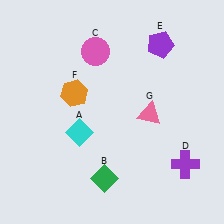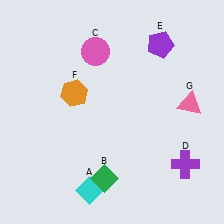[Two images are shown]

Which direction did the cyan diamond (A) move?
The cyan diamond (A) moved down.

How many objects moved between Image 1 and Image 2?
2 objects moved between the two images.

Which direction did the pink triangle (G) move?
The pink triangle (G) moved right.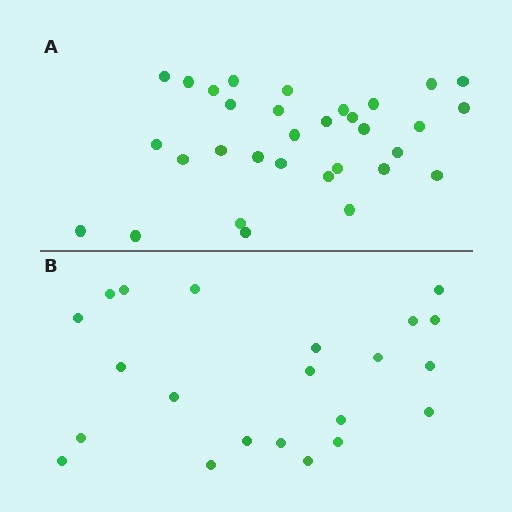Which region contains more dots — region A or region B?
Region A (the top region) has more dots.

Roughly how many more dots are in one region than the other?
Region A has roughly 10 or so more dots than region B.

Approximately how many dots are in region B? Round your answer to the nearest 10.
About 20 dots. (The exact count is 22, which rounds to 20.)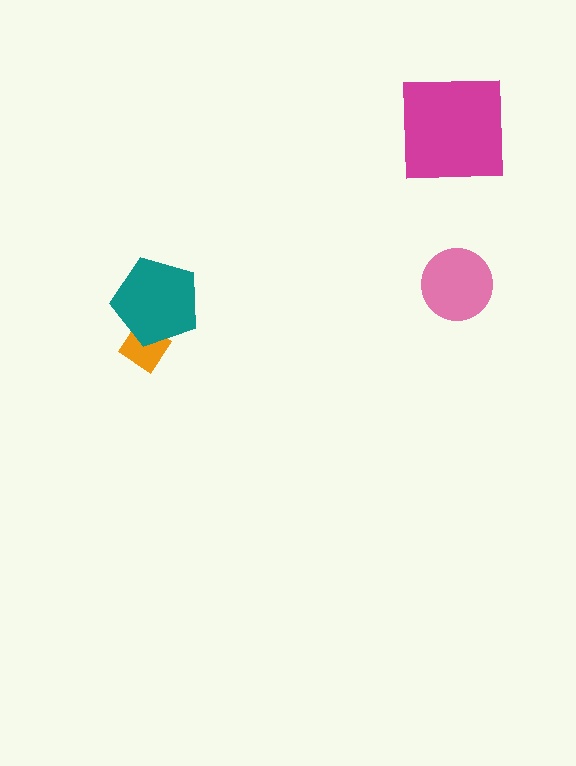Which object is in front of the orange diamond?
The teal pentagon is in front of the orange diamond.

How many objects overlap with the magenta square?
0 objects overlap with the magenta square.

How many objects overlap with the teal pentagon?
1 object overlaps with the teal pentagon.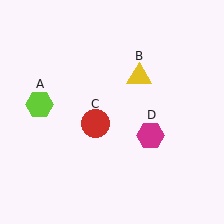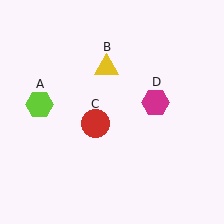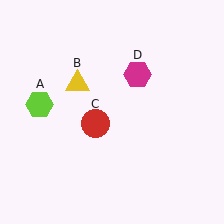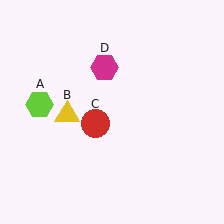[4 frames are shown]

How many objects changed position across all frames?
2 objects changed position: yellow triangle (object B), magenta hexagon (object D).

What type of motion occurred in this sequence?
The yellow triangle (object B), magenta hexagon (object D) rotated counterclockwise around the center of the scene.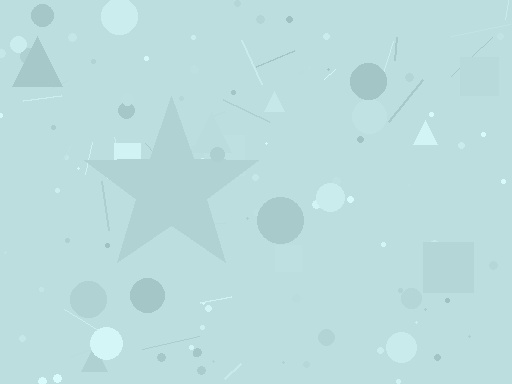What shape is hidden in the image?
A star is hidden in the image.